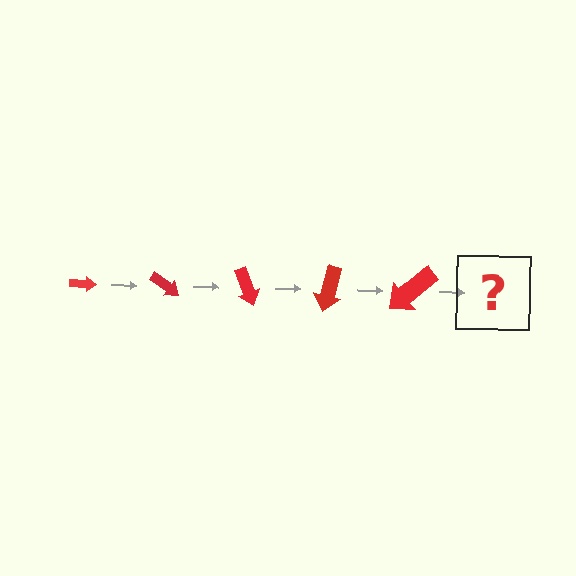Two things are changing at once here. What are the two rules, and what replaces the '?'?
The two rules are that the arrow grows larger each step and it rotates 35 degrees each step. The '?' should be an arrow, larger than the previous one and rotated 175 degrees from the start.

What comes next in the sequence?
The next element should be an arrow, larger than the previous one and rotated 175 degrees from the start.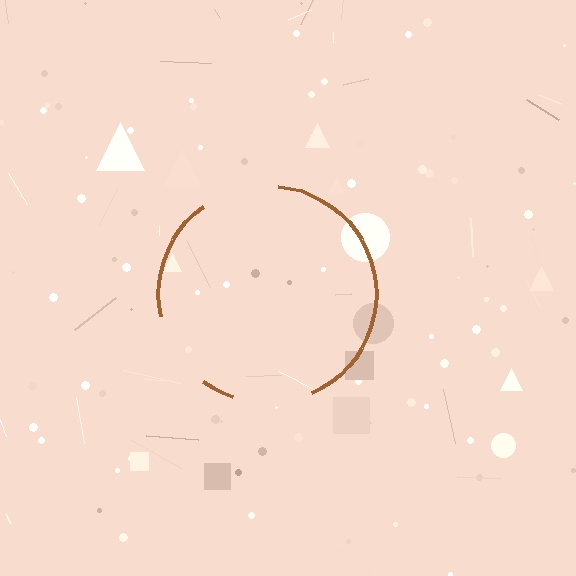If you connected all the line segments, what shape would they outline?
They would outline a circle.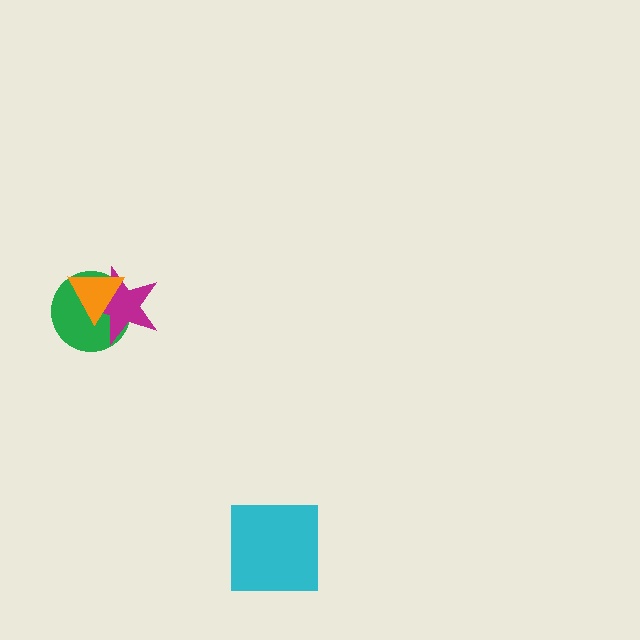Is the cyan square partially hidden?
No, no other shape covers it.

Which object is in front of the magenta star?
The orange triangle is in front of the magenta star.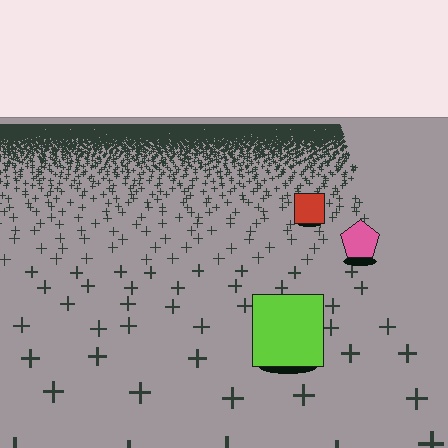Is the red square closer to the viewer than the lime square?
No. The lime square is closer — you can tell from the texture gradient: the ground texture is coarser near it.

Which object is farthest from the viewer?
The red square is farthest from the viewer. It appears smaller and the ground texture around it is denser.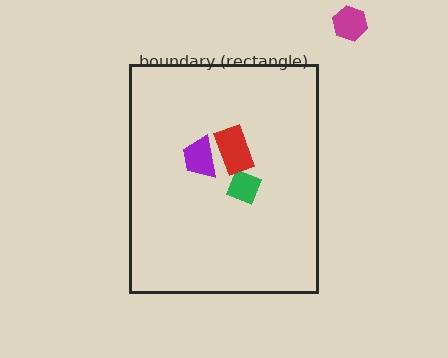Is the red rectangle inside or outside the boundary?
Inside.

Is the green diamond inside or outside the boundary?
Inside.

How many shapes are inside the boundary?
3 inside, 1 outside.